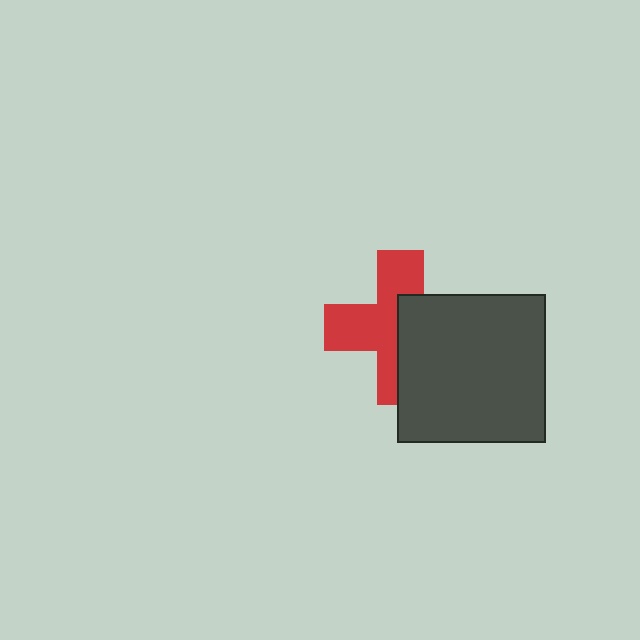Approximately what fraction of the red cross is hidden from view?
Roughly 45% of the red cross is hidden behind the dark gray square.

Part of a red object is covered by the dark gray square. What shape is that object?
It is a cross.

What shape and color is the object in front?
The object in front is a dark gray square.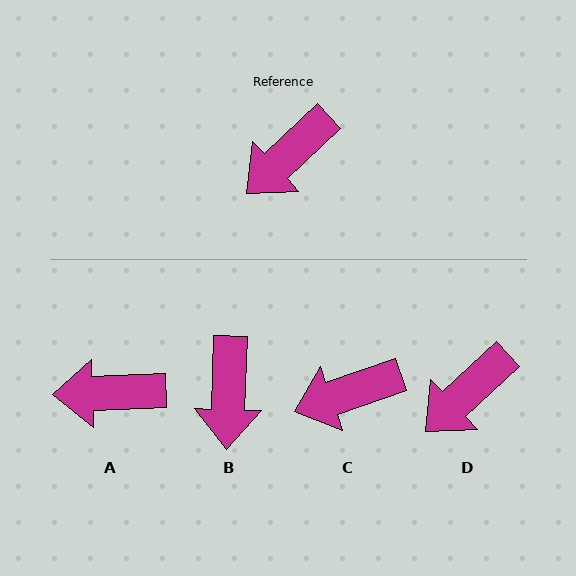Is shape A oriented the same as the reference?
No, it is off by about 41 degrees.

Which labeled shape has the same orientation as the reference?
D.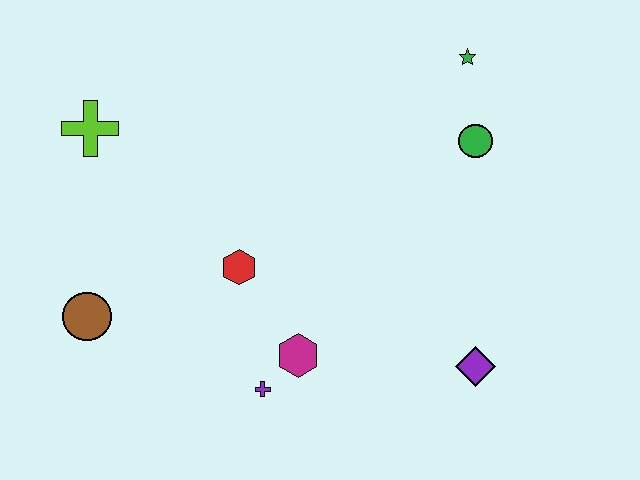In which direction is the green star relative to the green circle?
The green star is above the green circle.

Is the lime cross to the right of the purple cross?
No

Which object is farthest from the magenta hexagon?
The green star is farthest from the magenta hexagon.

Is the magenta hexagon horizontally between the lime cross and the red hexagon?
No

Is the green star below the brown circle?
No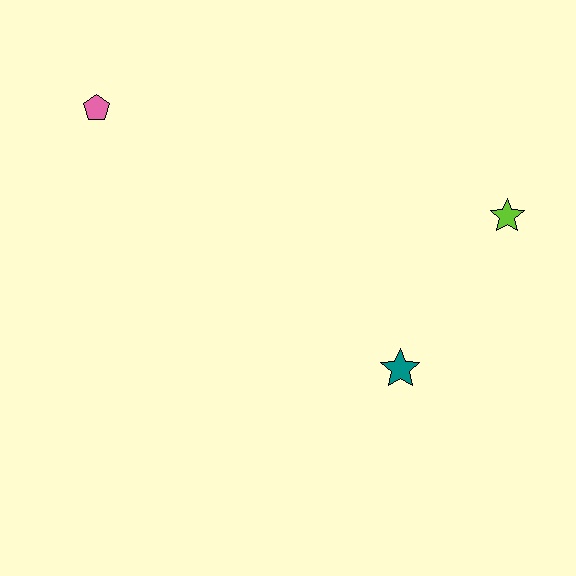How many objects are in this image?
There are 3 objects.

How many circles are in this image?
There are no circles.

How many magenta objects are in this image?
There are no magenta objects.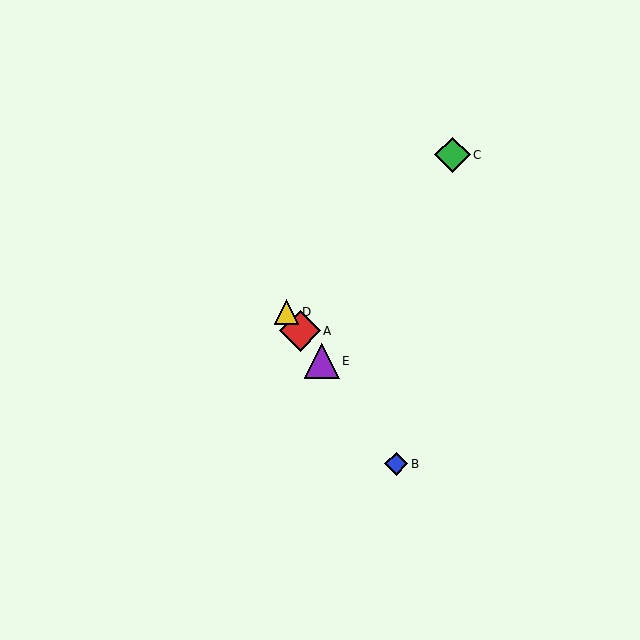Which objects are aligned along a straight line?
Objects A, B, D, E are aligned along a straight line.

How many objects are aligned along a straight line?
4 objects (A, B, D, E) are aligned along a straight line.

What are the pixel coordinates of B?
Object B is at (396, 464).